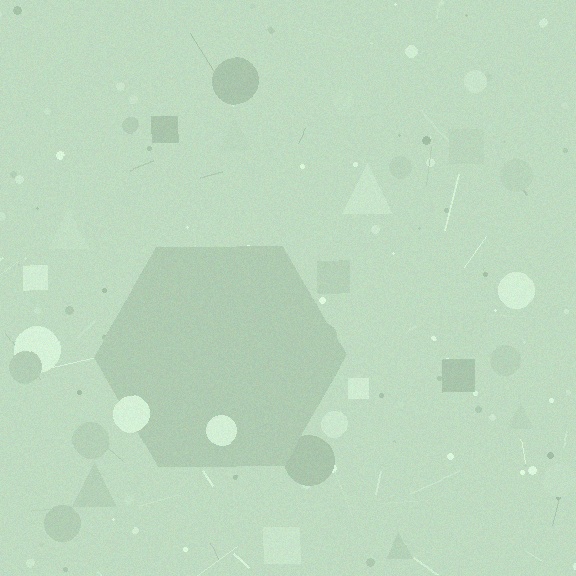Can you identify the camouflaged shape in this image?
The camouflaged shape is a hexagon.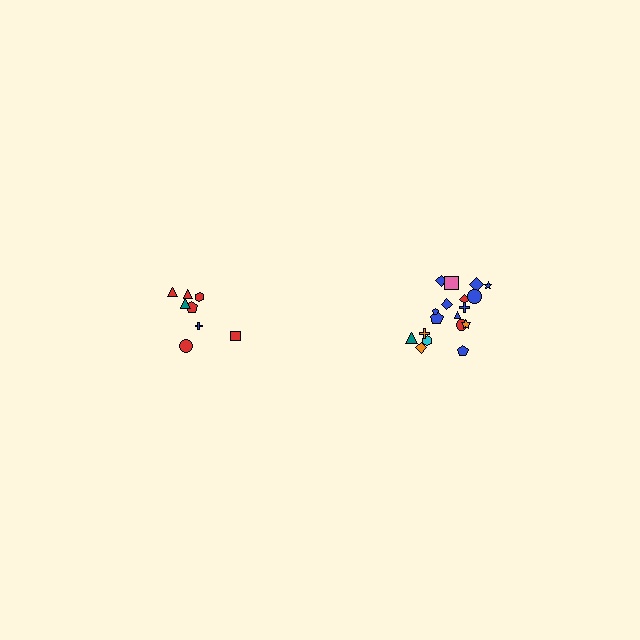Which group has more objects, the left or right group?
The right group.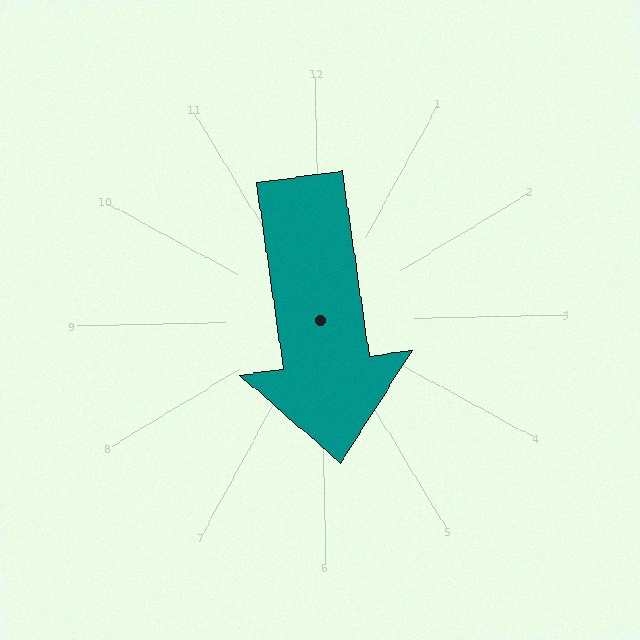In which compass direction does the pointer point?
South.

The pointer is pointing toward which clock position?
Roughly 6 o'clock.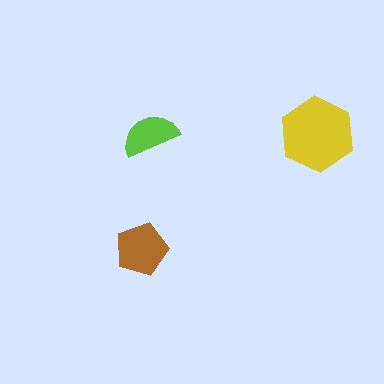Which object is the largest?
The yellow hexagon.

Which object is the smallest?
The lime semicircle.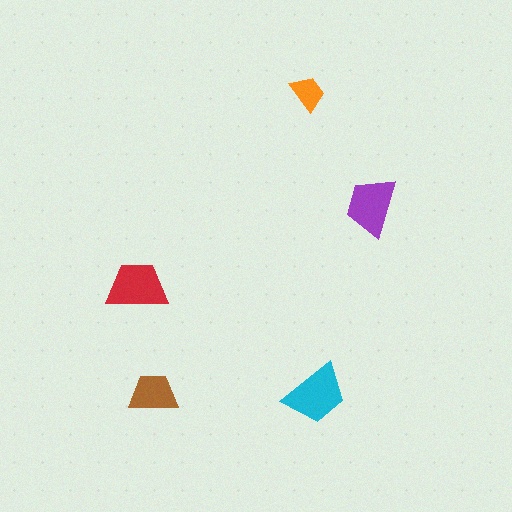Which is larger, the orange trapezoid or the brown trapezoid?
The brown one.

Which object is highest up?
The orange trapezoid is topmost.